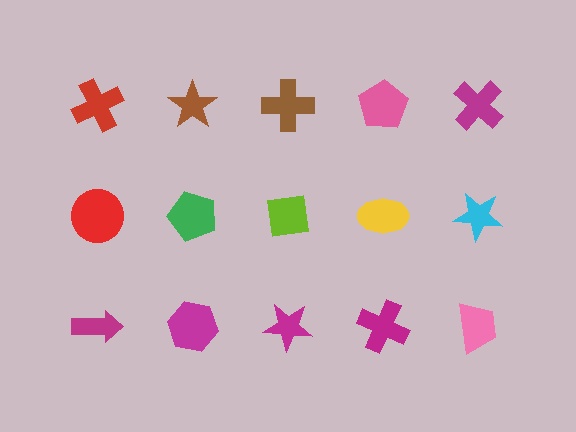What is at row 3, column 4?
A magenta cross.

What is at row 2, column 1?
A red circle.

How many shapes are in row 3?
5 shapes.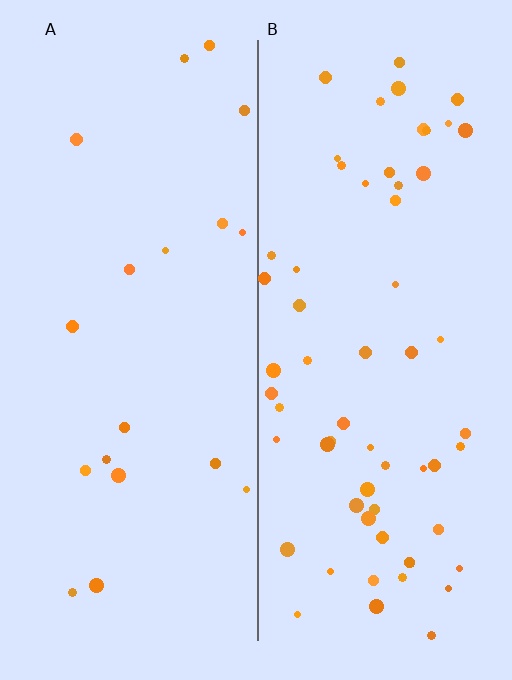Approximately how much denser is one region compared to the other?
Approximately 3.3× — region B over region A.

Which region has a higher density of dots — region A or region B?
B (the right).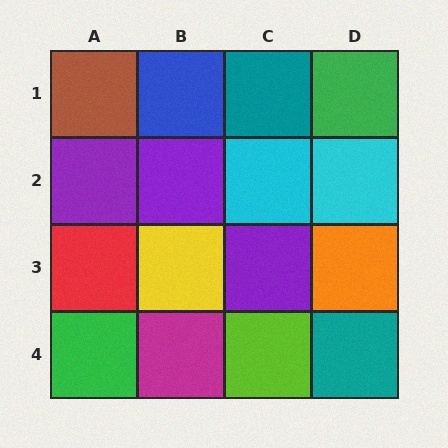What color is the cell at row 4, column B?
Magenta.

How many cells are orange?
1 cell is orange.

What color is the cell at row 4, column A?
Green.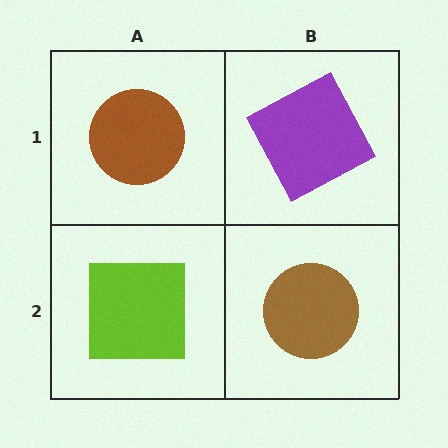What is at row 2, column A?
A lime square.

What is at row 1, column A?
A brown circle.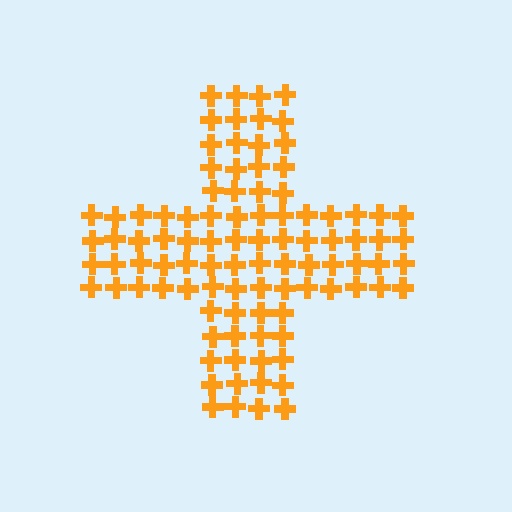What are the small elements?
The small elements are crosses.